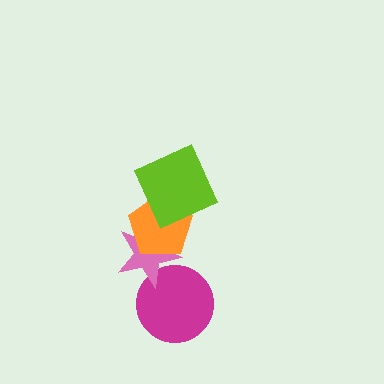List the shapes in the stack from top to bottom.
From top to bottom: the lime square, the orange pentagon, the pink star, the magenta circle.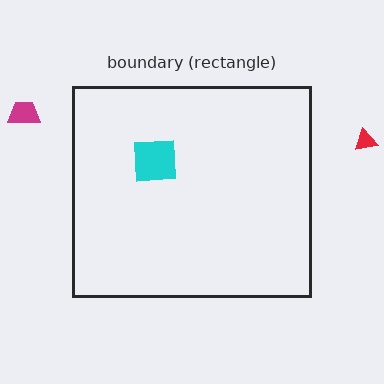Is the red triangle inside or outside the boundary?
Outside.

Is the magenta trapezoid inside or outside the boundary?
Outside.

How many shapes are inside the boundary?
1 inside, 2 outside.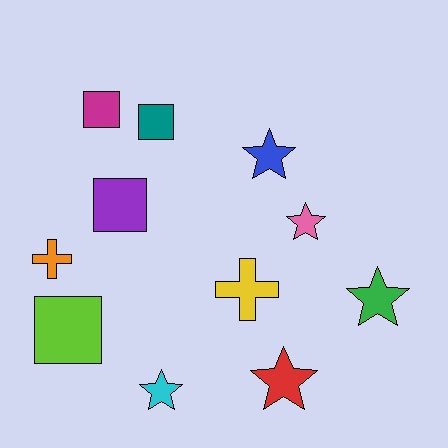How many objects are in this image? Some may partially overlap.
There are 11 objects.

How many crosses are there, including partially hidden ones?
There are 2 crosses.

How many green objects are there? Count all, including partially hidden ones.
There is 1 green object.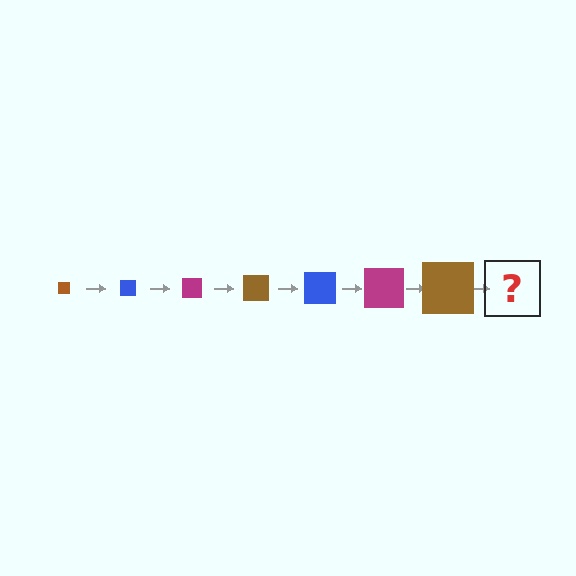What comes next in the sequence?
The next element should be a blue square, larger than the previous one.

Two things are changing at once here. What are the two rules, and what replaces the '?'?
The two rules are that the square grows larger each step and the color cycles through brown, blue, and magenta. The '?' should be a blue square, larger than the previous one.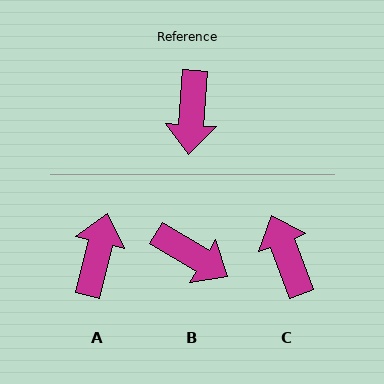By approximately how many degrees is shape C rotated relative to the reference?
Approximately 155 degrees clockwise.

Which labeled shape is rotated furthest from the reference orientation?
A, about 171 degrees away.